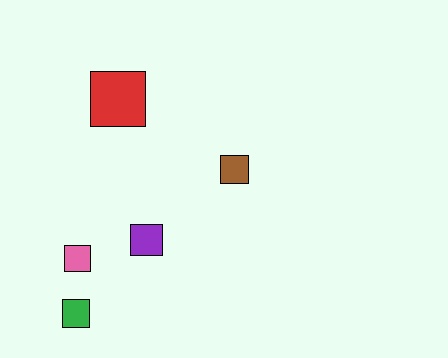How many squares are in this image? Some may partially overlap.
There are 5 squares.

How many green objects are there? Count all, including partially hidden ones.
There is 1 green object.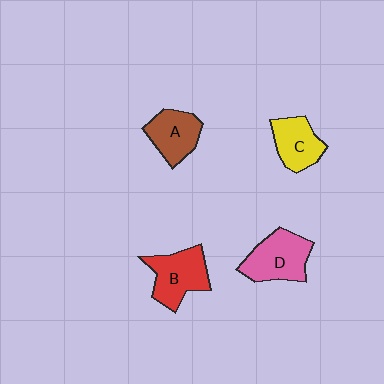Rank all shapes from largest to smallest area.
From largest to smallest: D (pink), B (red), A (brown), C (yellow).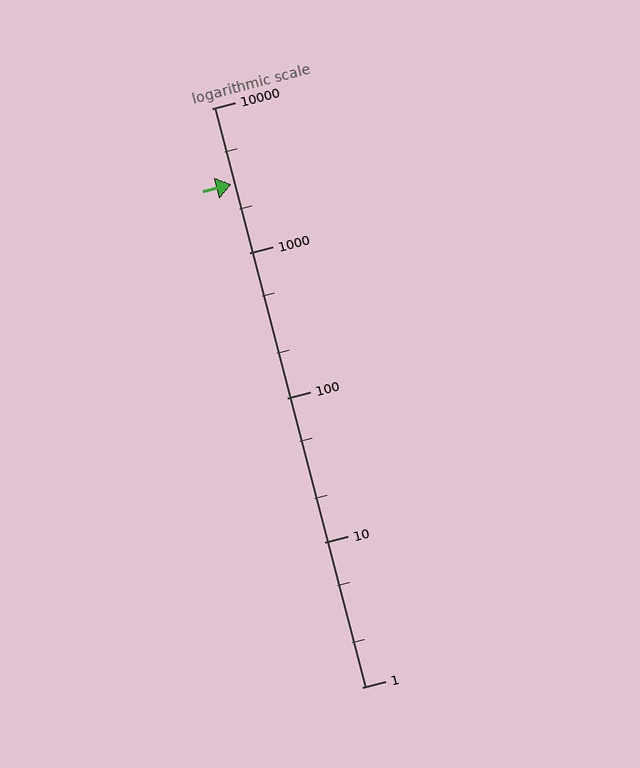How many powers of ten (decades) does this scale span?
The scale spans 4 decades, from 1 to 10000.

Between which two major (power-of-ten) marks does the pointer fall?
The pointer is between 1000 and 10000.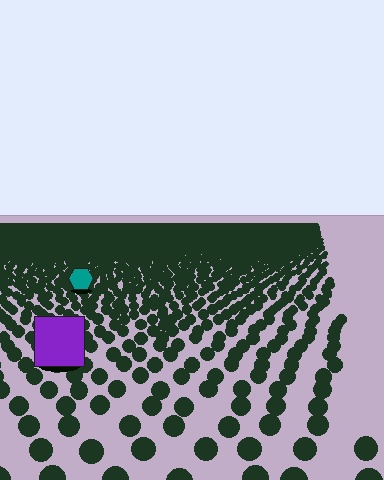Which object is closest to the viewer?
The purple square is closest. The texture marks near it are larger and more spread out.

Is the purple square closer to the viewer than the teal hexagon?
Yes. The purple square is closer — you can tell from the texture gradient: the ground texture is coarser near it.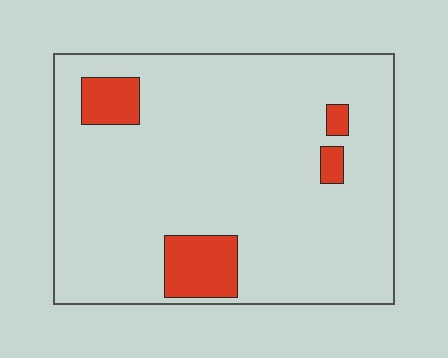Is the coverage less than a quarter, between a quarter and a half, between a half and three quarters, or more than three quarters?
Less than a quarter.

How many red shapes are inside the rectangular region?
4.